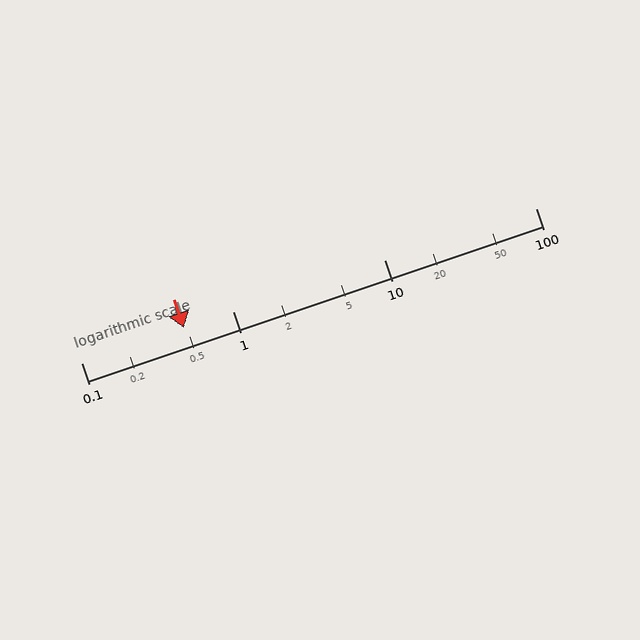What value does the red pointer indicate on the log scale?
The pointer indicates approximately 0.48.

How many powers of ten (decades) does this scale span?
The scale spans 3 decades, from 0.1 to 100.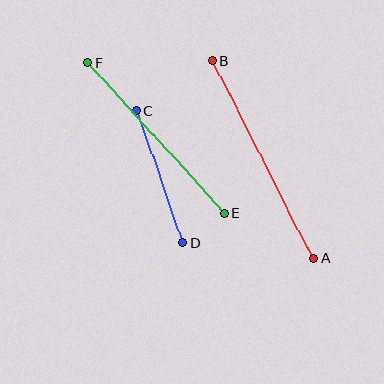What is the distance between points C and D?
The distance is approximately 140 pixels.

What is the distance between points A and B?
The distance is approximately 223 pixels.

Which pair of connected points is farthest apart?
Points A and B are farthest apart.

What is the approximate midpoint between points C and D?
The midpoint is at approximately (159, 177) pixels.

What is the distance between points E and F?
The distance is approximately 203 pixels.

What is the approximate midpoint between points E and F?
The midpoint is at approximately (156, 138) pixels.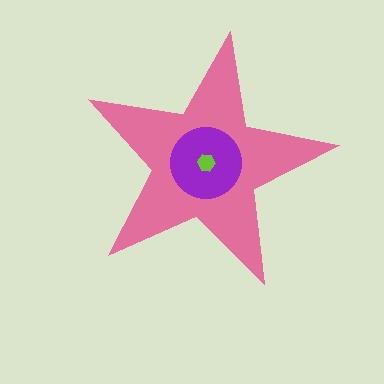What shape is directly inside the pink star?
The purple circle.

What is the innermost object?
The lime hexagon.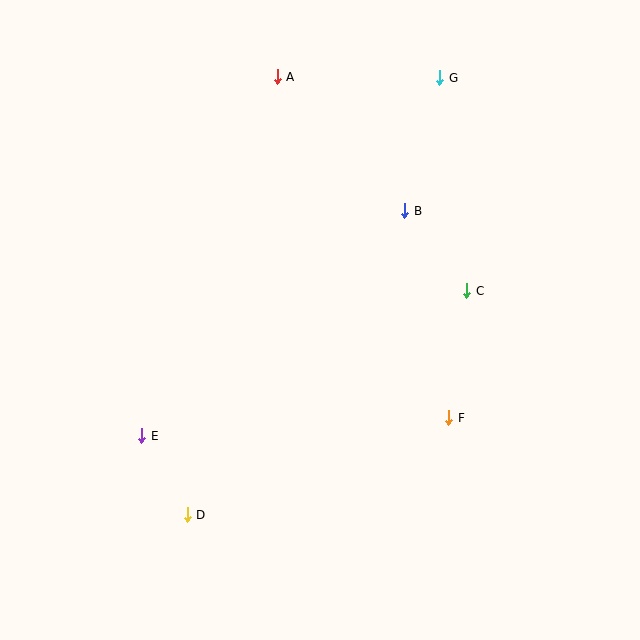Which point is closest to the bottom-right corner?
Point F is closest to the bottom-right corner.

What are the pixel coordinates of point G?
Point G is at (440, 78).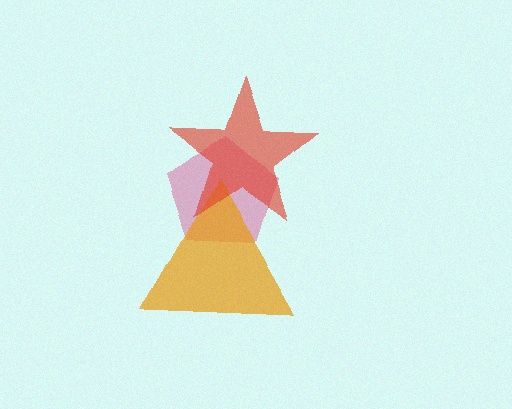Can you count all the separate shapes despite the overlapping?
Yes, there are 3 separate shapes.